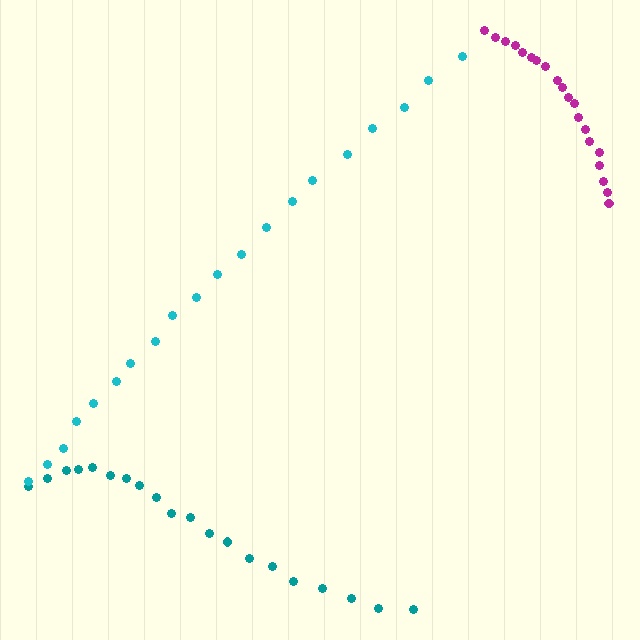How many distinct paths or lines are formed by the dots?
There are 3 distinct paths.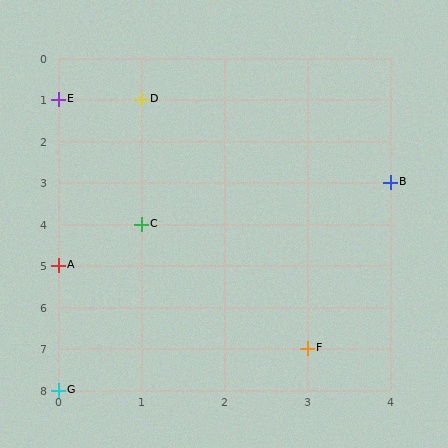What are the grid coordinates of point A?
Point A is at grid coordinates (0, 5).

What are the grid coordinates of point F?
Point F is at grid coordinates (3, 7).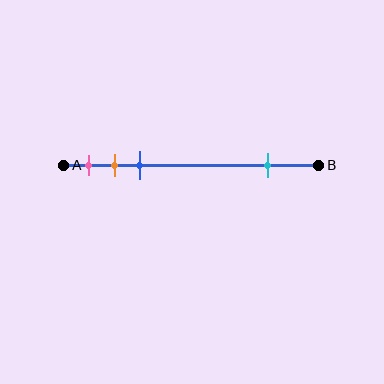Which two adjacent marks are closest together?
The orange and blue marks are the closest adjacent pair.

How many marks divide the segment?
There are 4 marks dividing the segment.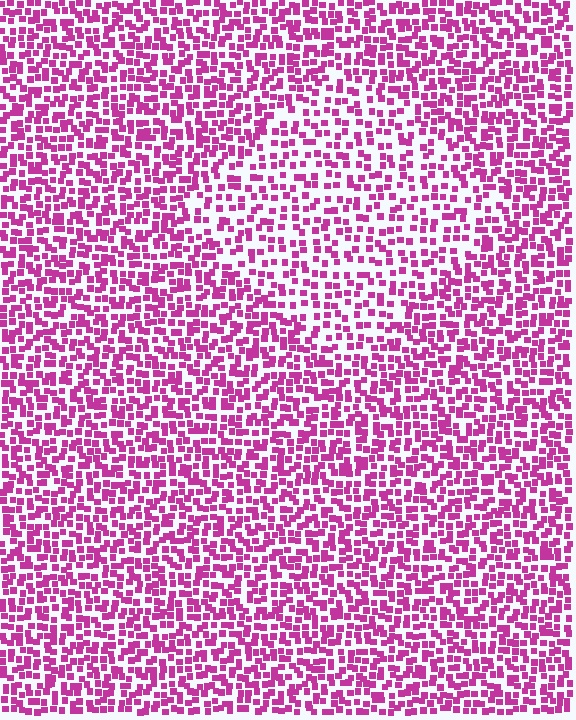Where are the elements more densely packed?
The elements are more densely packed outside the diamond boundary.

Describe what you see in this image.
The image contains small magenta elements arranged at two different densities. A diamond-shaped region is visible where the elements are less densely packed than the surrounding area.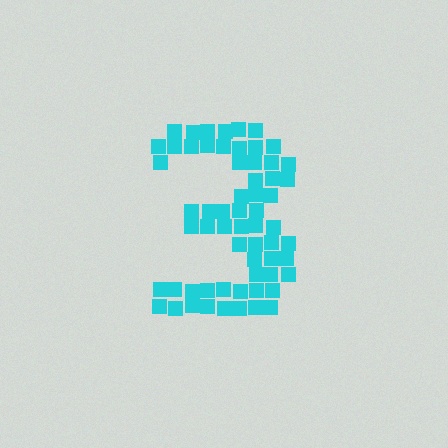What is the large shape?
The large shape is the digit 3.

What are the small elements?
The small elements are squares.